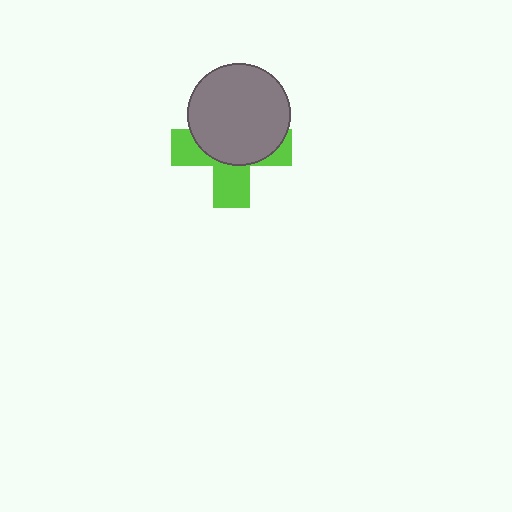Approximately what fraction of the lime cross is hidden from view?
Roughly 57% of the lime cross is hidden behind the gray circle.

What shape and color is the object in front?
The object in front is a gray circle.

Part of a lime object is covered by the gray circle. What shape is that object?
It is a cross.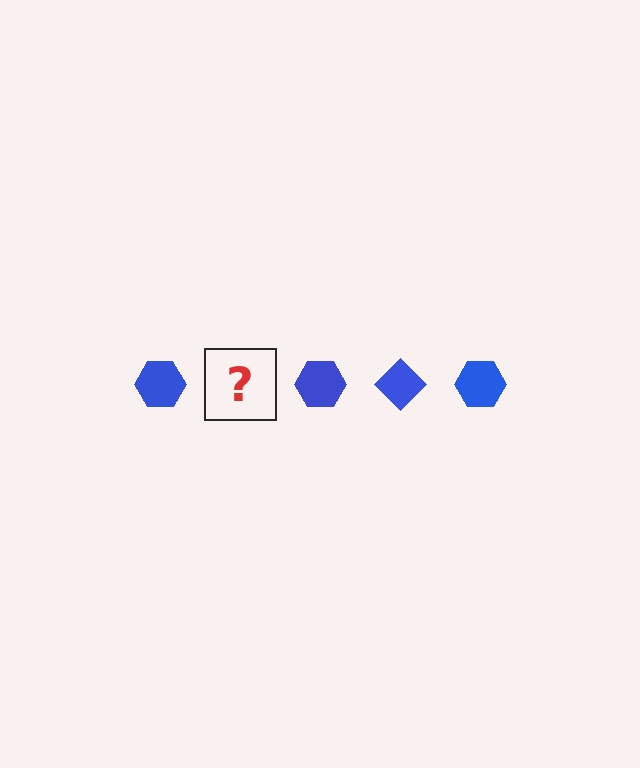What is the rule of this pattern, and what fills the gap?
The rule is that the pattern cycles through hexagon, diamond shapes in blue. The gap should be filled with a blue diamond.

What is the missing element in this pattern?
The missing element is a blue diamond.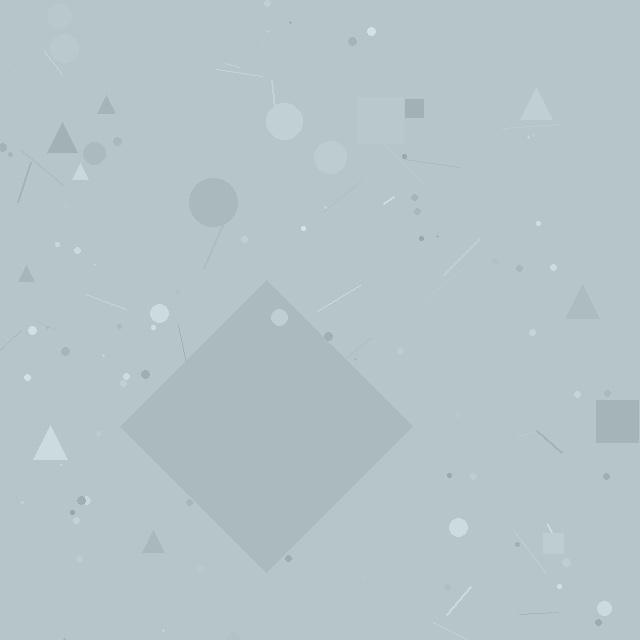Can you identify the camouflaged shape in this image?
The camouflaged shape is a diamond.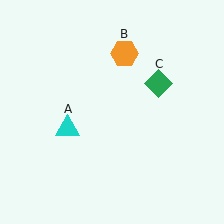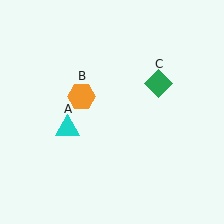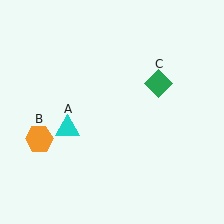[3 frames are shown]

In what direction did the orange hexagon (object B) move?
The orange hexagon (object B) moved down and to the left.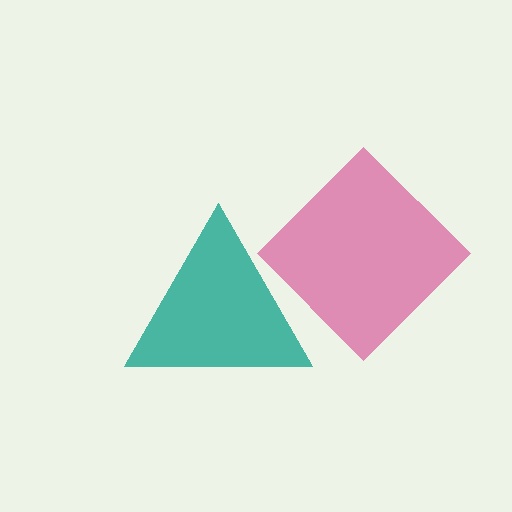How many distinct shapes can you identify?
There are 2 distinct shapes: a magenta diamond, a teal triangle.